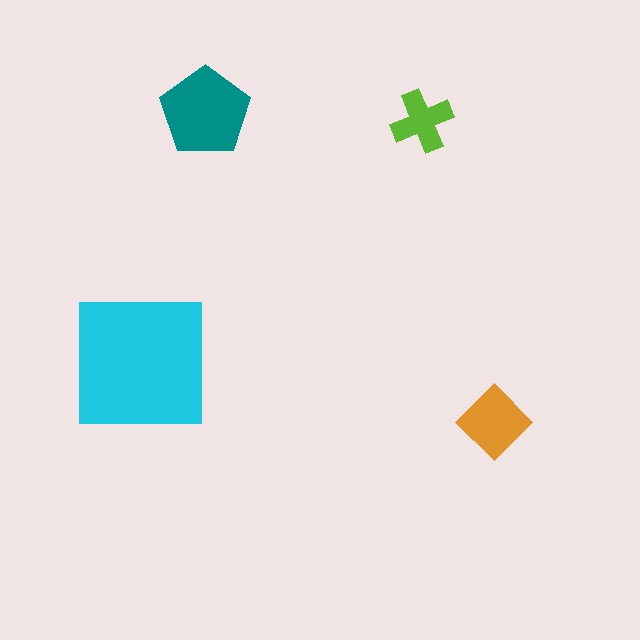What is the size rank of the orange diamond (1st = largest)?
3rd.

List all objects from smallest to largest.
The lime cross, the orange diamond, the teal pentagon, the cyan square.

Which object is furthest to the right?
The orange diamond is rightmost.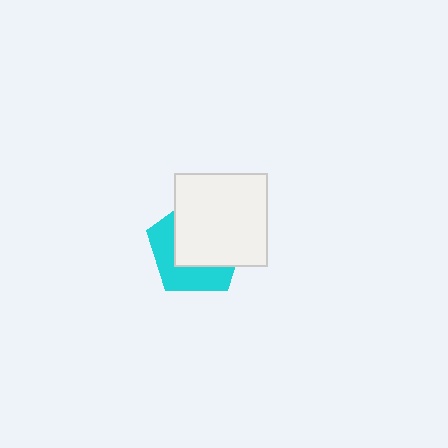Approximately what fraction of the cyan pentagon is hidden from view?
Roughly 60% of the cyan pentagon is hidden behind the white square.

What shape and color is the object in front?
The object in front is a white square.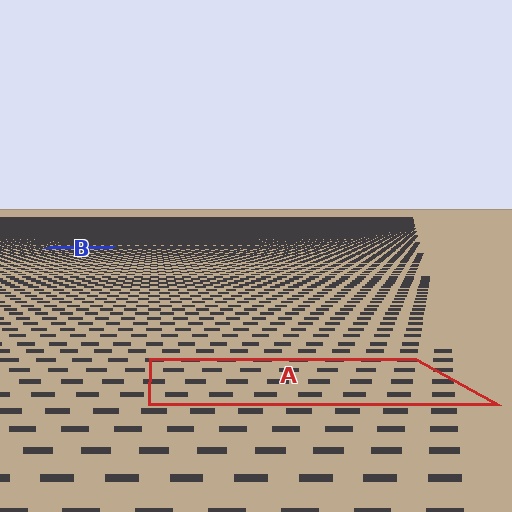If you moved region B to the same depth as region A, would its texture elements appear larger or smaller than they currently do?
They would appear larger. At a closer depth, the same texture elements are projected at a bigger on-screen size.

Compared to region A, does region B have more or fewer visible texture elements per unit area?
Region B has more texture elements per unit area — they are packed more densely because it is farther away.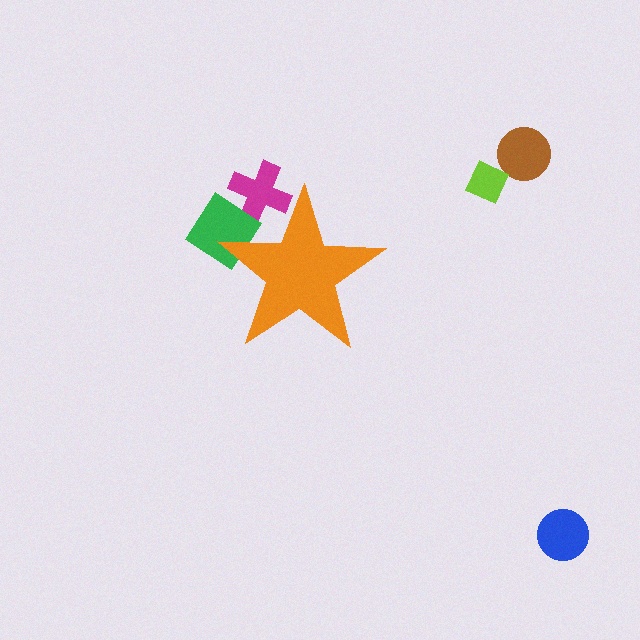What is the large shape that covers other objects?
An orange star.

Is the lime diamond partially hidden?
No, the lime diamond is fully visible.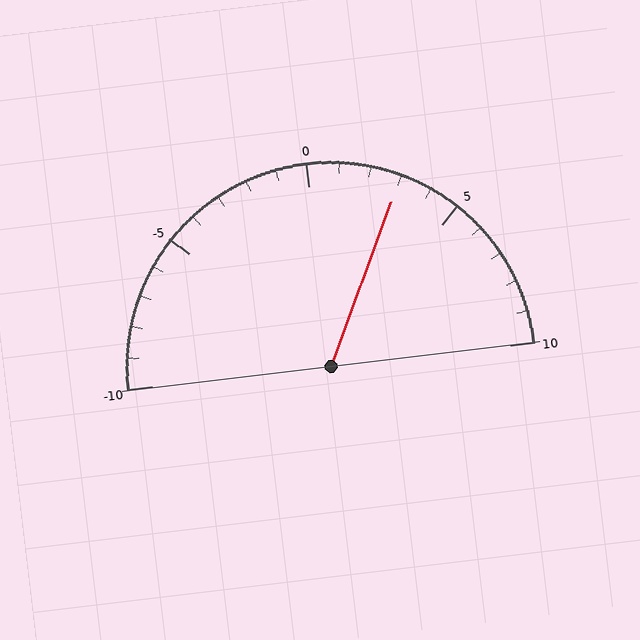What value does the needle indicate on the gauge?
The needle indicates approximately 3.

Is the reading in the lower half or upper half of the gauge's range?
The reading is in the upper half of the range (-10 to 10).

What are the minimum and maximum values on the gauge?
The gauge ranges from -10 to 10.